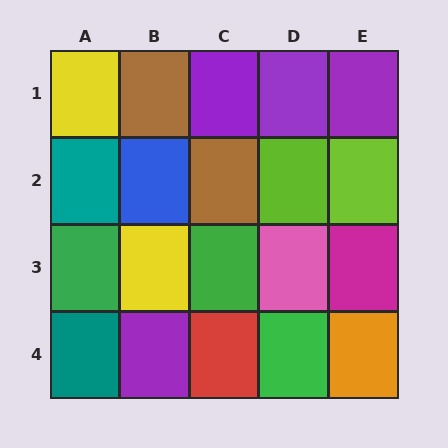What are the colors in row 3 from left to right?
Green, yellow, green, pink, magenta.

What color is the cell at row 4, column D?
Green.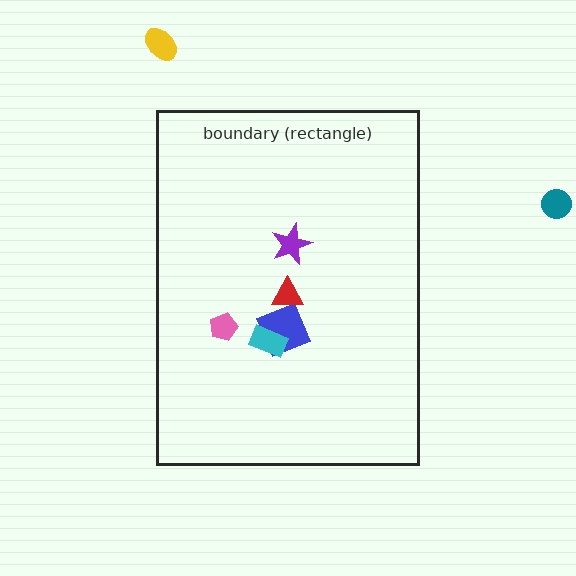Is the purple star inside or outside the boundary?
Inside.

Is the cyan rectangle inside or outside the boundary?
Inside.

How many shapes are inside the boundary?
5 inside, 2 outside.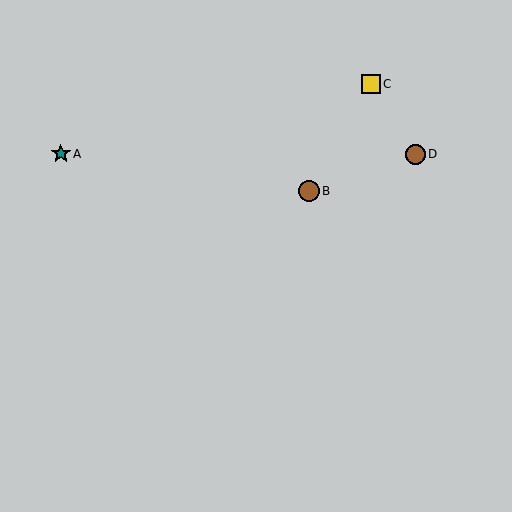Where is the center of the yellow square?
The center of the yellow square is at (371, 84).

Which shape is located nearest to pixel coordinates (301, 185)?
The brown circle (labeled B) at (309, 191) is nearest to that location.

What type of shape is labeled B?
Shape B is a brown circle.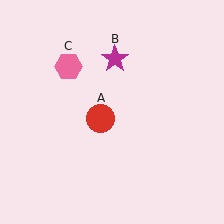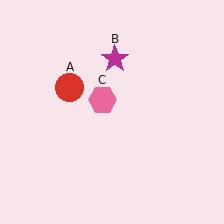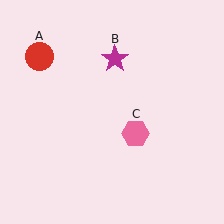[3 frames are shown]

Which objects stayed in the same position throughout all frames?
Magenta star (object B) remained stationary.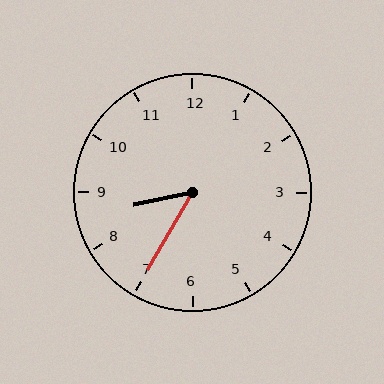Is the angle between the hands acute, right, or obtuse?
It is acute.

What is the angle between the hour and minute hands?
Approximately 48 degrees.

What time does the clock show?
8:35.